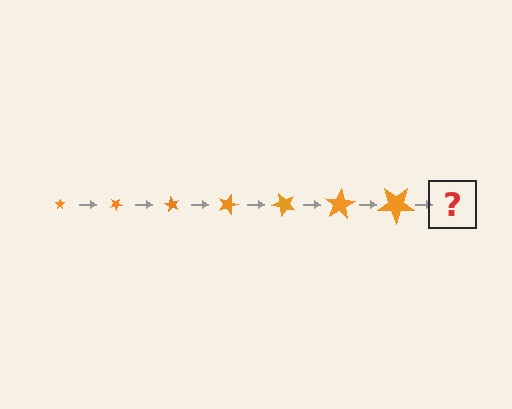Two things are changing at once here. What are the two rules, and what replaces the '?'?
The two rules are that the star grows larger each step and it rotates 30 degrees each step. The '?' should be a star, larger than the previous one and rotated 210 degrees from the start.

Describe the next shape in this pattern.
It should be a star, larger than the previous one and rotated 210 degrees from the start.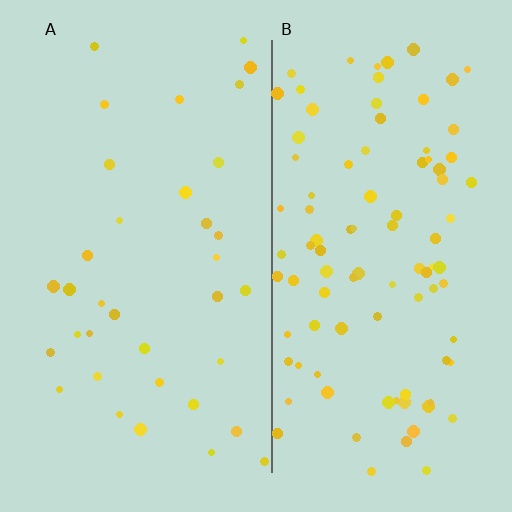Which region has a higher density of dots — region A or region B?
B (the right).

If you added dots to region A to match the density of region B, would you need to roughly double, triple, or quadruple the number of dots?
Approximately triple.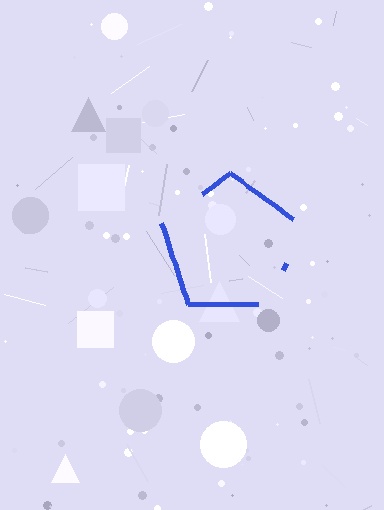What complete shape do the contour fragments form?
The contour fragments form a pentagon.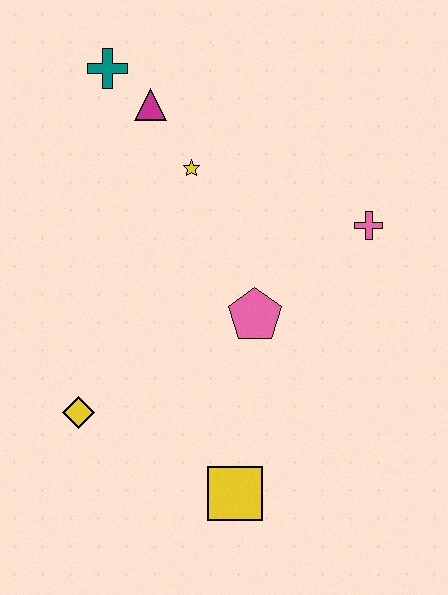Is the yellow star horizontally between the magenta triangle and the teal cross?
No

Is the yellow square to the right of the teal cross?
Yes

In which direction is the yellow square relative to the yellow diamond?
The yellow square is to the right of the yellow diamond.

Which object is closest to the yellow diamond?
The yellow square is closest to the yellow diamond.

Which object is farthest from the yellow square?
The teal cross is farthest from the yellow square.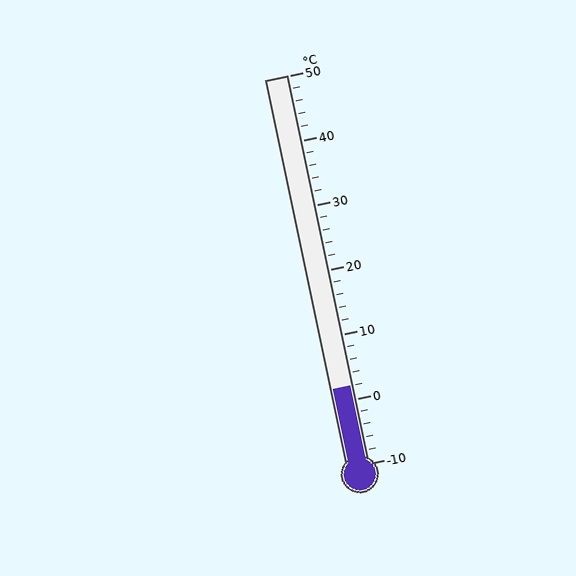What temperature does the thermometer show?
The thermometer shows approximately 2°C.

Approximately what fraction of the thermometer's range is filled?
The thermometer is filled to approximately 20% of its range.